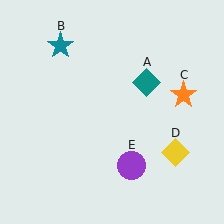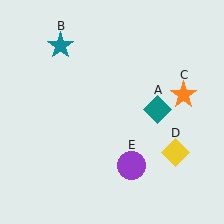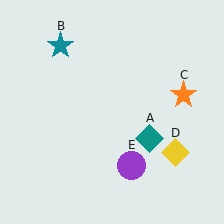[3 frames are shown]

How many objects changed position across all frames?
1 object changed position: teal diamond (object A).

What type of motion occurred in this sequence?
The teal diamond (object A) rotated clockwise around the center of the scene.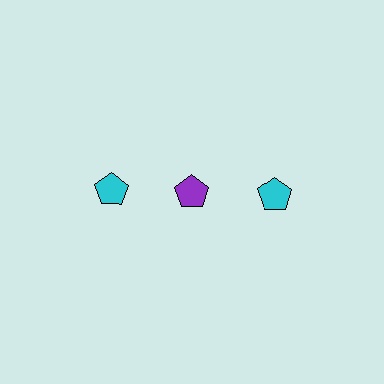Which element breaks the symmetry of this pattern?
The purple pentagon in the top row, second from left column breaks the symmetry. All other shapes are cyan pentagons.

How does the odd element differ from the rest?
It has a different color: purple instead of cyan.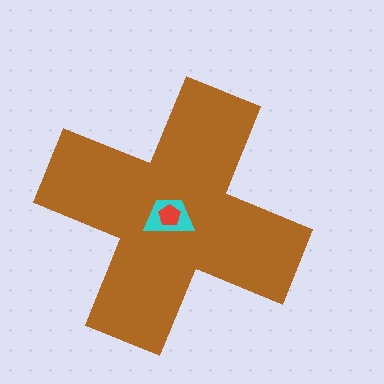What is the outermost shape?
The brown cross.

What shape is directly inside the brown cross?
The cyan trapezoid.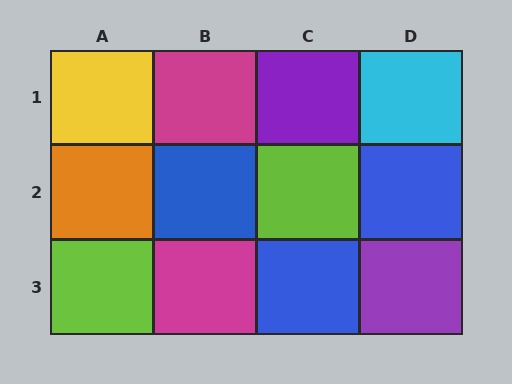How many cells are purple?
2 cells are purple.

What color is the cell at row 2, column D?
Blue.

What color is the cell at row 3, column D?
Purple.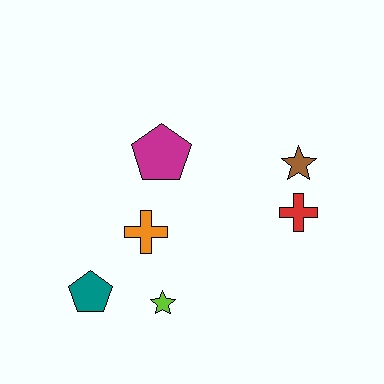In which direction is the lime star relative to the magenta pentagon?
The lime star is below the magenta pentagon.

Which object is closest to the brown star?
The red cross is closest to the brown star.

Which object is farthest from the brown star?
The teal pentagon is farthest from the brown star.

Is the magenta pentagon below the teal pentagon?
No